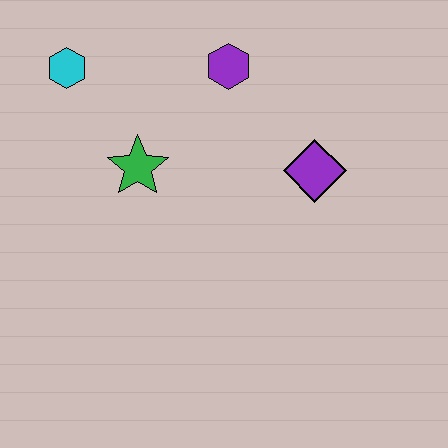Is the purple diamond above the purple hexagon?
No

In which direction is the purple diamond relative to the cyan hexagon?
The purple diamond is to the right of the cyan hexagon.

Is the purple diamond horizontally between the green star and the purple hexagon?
No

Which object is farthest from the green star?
The purple diamond is farthest from the green star.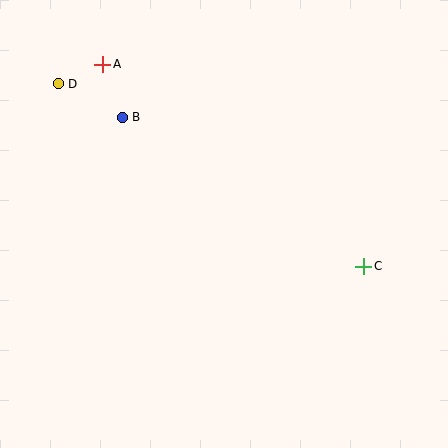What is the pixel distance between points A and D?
The distance between A and D is 48 pixels.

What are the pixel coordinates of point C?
Point C is at (364, 266).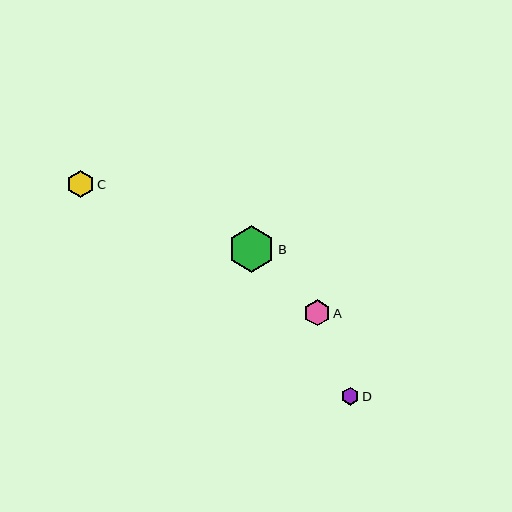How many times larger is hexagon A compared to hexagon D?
Hexagon A is approximately 1.5 times the size of hexagon D.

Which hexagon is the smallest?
Hexagon D is the smallest with a size of approximately 18 pixels.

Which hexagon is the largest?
Hexagon B is the largest with a size of approximately 47 pixels.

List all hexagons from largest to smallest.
From largest to smallest: B, C, A, D.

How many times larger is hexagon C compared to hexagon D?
Hexagon C is approximately 1.5 times the size of hexagon D.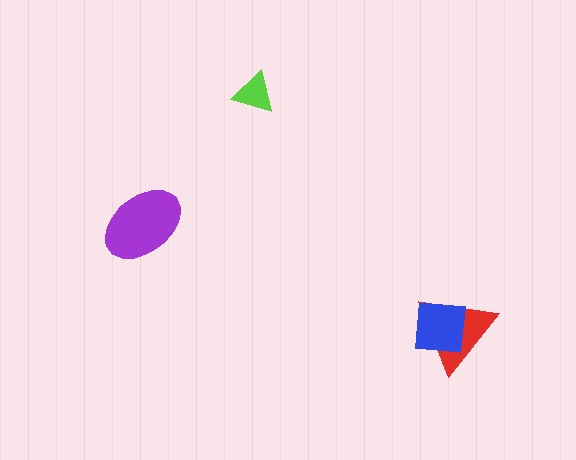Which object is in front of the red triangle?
The blue square is in front of the red triangle.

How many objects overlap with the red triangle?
1 object overlaps with the red triangle.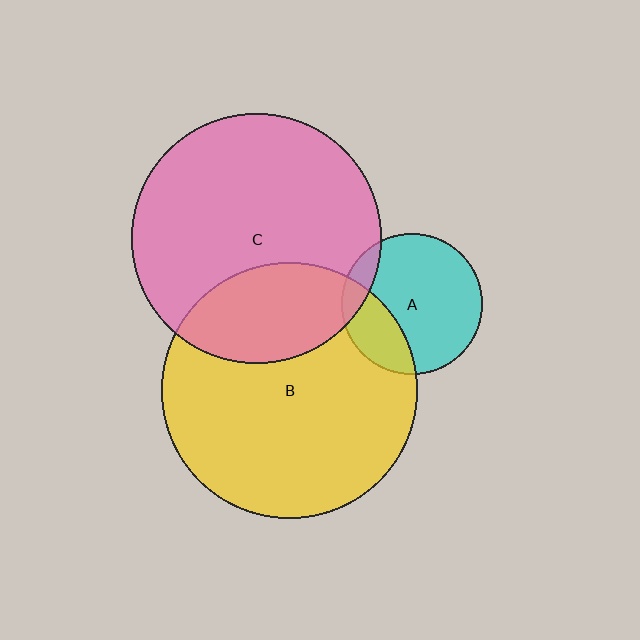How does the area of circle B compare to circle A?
Approximately 3.3 times.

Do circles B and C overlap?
Yes.